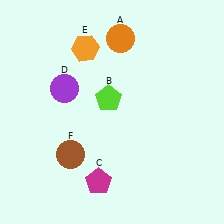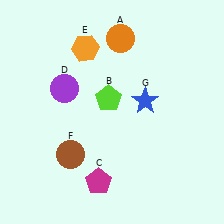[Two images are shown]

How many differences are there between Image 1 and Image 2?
There is 1 difference between the two images.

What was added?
A blue star (G) was added in Image 2.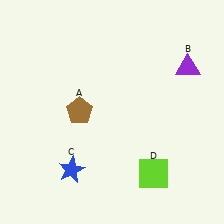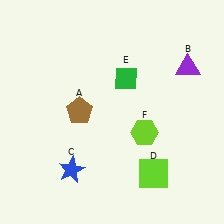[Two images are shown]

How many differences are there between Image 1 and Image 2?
There are 2 differences between the two images.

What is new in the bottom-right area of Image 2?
A lime hexagon (F) was added in the bottom-right area of Image 2.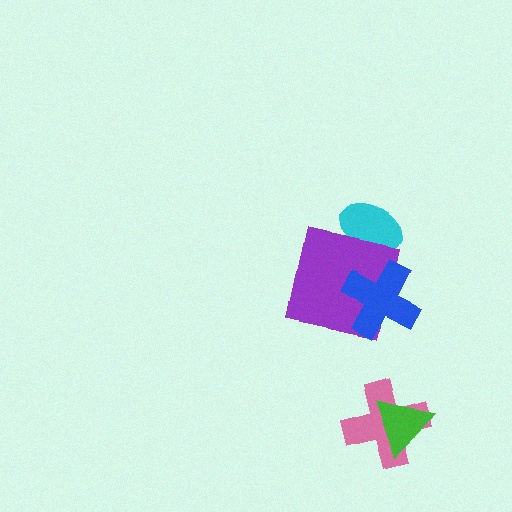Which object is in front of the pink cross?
The green triangle is in front of the pink cross.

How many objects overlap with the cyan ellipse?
1 object overlaps with the cyan ellipse.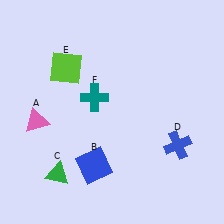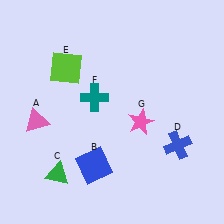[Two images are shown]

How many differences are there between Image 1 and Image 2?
There is 1 difference between the two images.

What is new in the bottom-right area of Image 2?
A pink star (G) was added in the bottom-right area of Image 2.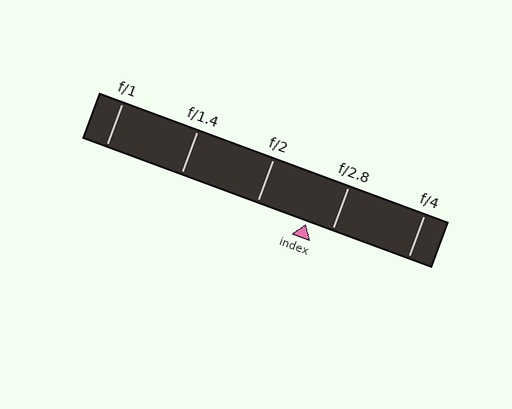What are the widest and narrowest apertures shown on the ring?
The widest aperture shown is f/1 and the narrowest is f/4.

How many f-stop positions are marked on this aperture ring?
There are 5 f-stop positions marked.